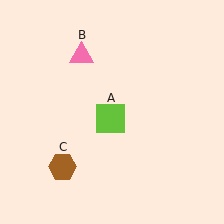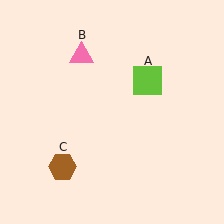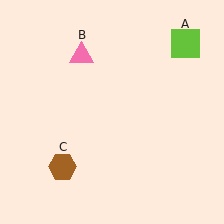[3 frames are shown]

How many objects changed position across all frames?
1 object changed position: lime square (object A).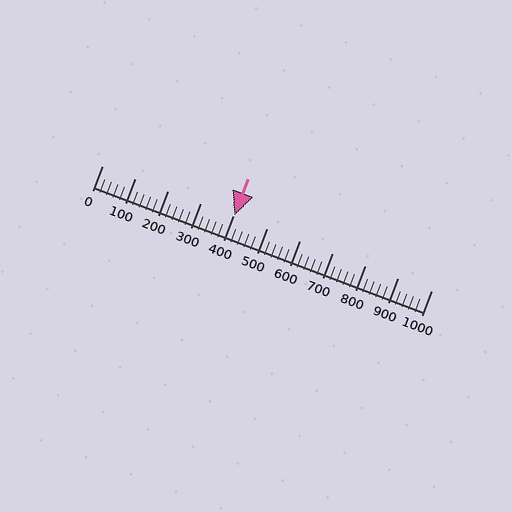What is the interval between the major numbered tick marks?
The major tick marks are spaced 100 units apart.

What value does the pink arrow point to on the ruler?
The pink arrow points to approximately 403.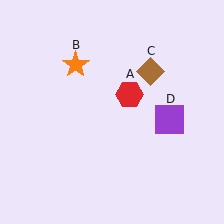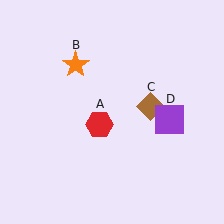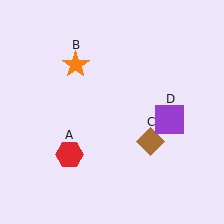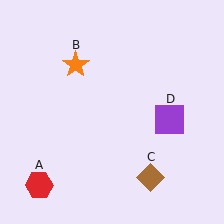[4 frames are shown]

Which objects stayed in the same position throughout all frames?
Orange star (object B) and purple square (object D) remained stationary.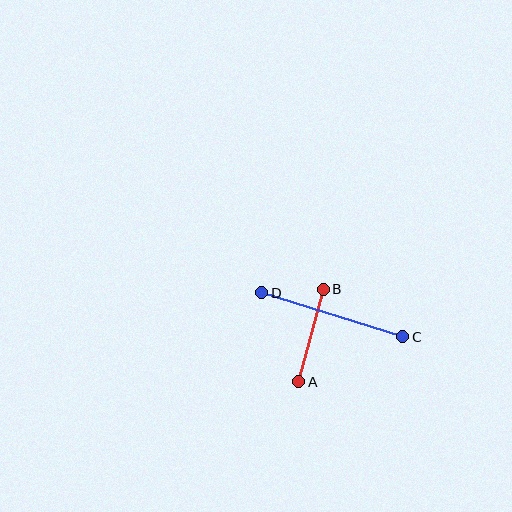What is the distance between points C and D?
The distance is approximately 148 pixels.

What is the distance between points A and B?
The distance is approximately 96 pixels.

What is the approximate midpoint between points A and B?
The midpoint is at approximately (311, 335) pixels.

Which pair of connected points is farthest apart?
Points C and D are farthest apart.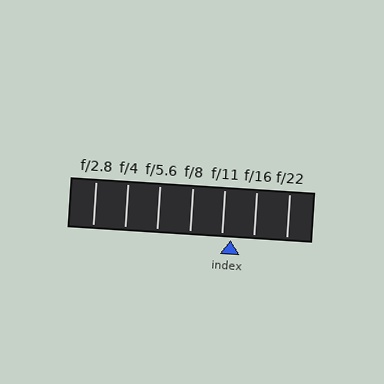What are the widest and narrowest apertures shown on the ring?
The widest aperture shown is f/2.8 and the narrowest is f/22.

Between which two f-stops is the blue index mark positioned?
The index mark is between f/11 and f/16.